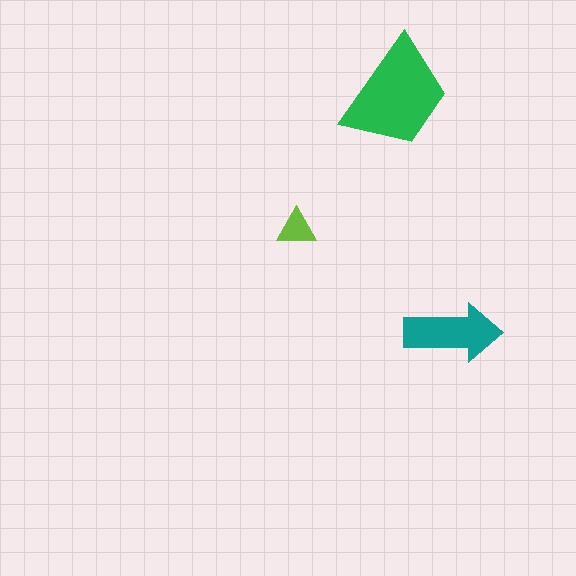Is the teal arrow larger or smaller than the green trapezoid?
Smaller.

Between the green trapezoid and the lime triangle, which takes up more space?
The green trapezoid.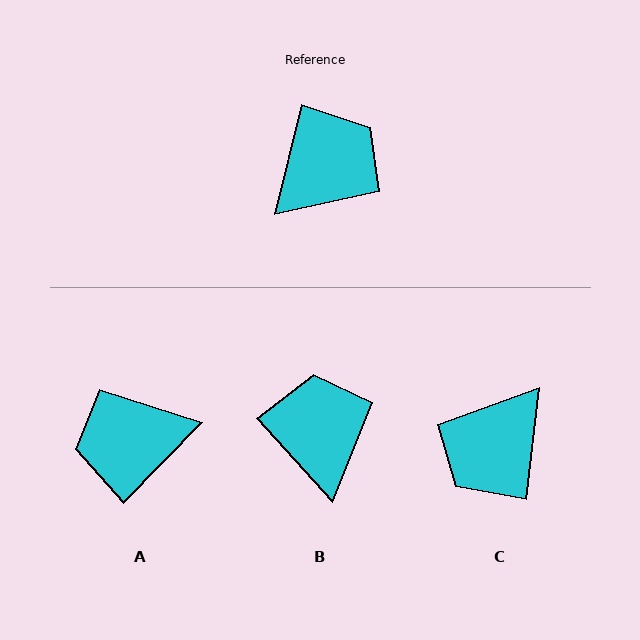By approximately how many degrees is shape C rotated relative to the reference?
Approximately 173 degrees clockwise.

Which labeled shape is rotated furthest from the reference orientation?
C, about 173 degrees away.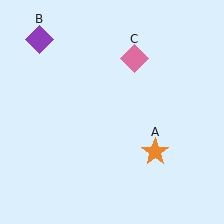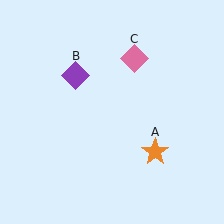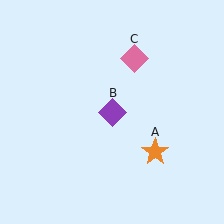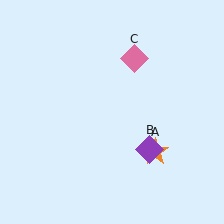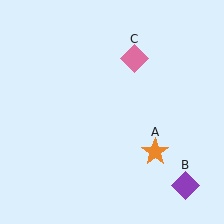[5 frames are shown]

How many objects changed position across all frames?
1 object changed position: purple diamond (object B).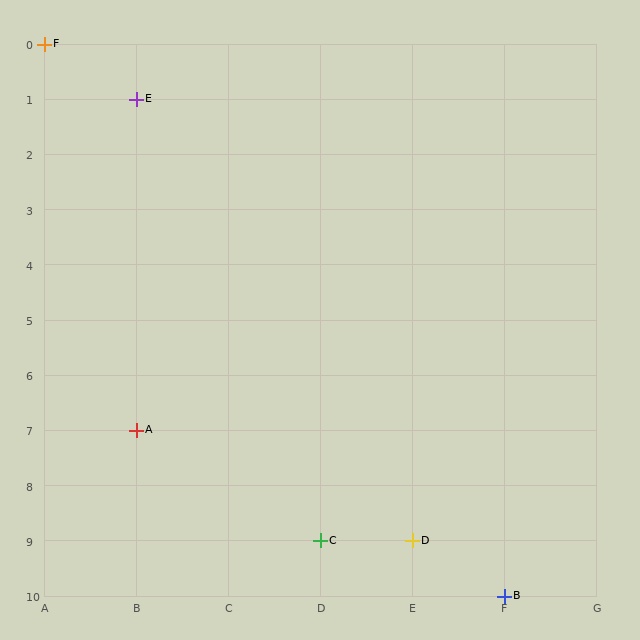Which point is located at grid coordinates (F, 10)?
Point B is at (F, 10).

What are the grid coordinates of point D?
Point D is at grid coordinates (E, 9).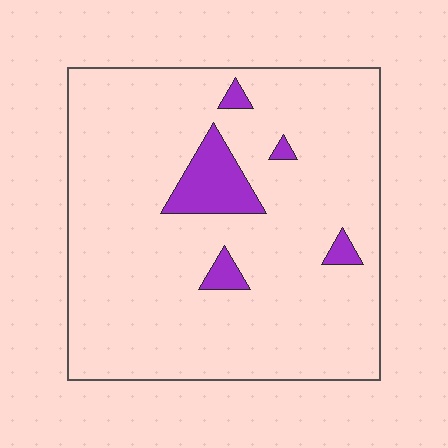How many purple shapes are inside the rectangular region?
5.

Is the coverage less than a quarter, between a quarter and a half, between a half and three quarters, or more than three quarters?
Less than a quarter.